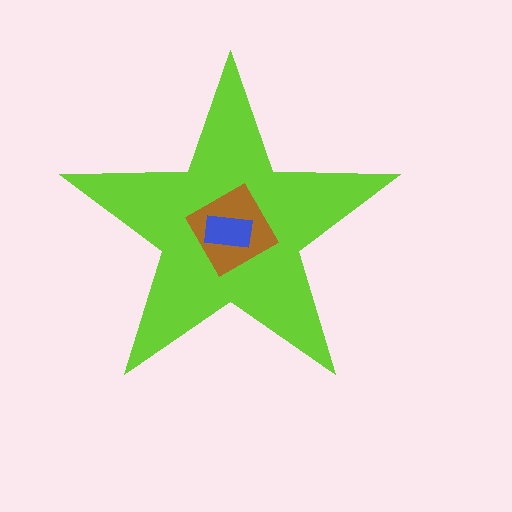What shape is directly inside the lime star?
The brown diamond.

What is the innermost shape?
The blue rectangle.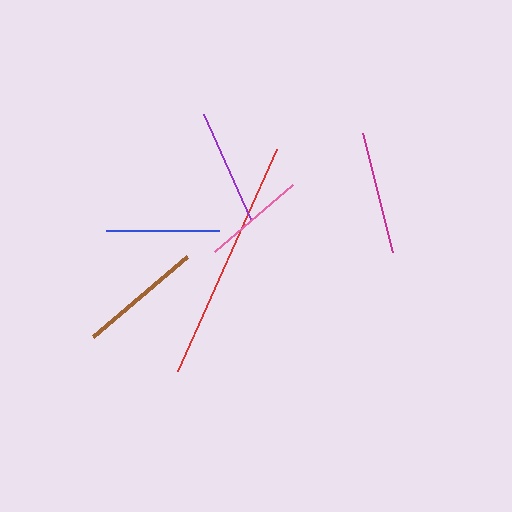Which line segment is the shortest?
The pink line is the shortest at approximately 102 pixels.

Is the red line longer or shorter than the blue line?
The red line is longer than the blue line.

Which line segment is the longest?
The red line is the longest at approximately 243 pixels.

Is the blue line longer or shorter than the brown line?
The brown line is longer than the blue line.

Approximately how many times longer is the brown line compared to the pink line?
The brown line is approximately 1.2 times the length of the pink line.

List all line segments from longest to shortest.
From longest to shortest: red, brown, magenta, purple, blue, pink.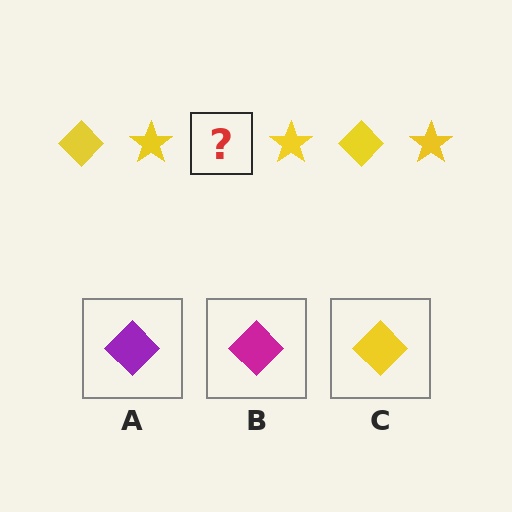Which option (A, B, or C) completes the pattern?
C.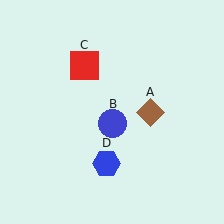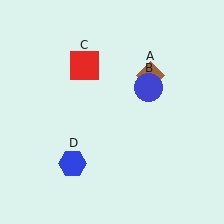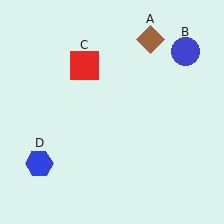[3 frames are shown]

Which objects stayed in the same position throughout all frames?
Red square (object C) remained stationary.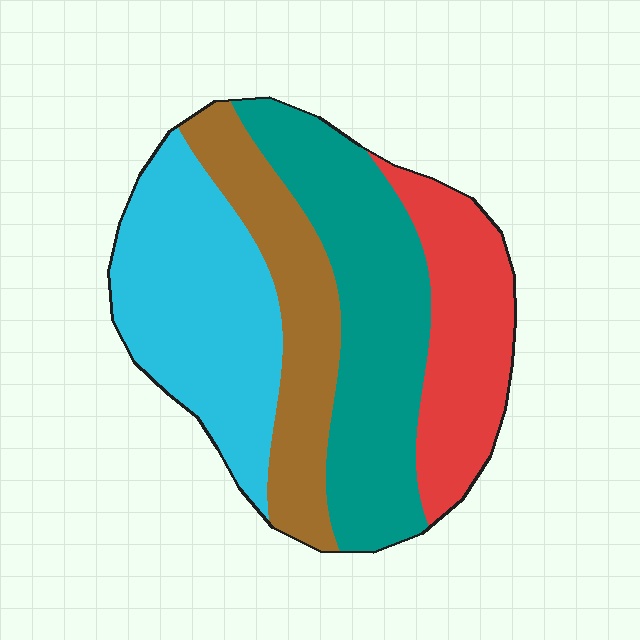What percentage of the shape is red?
Red takes up less than a quarter of the shape.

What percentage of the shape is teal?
Teal covers roughly 30% of the shape.